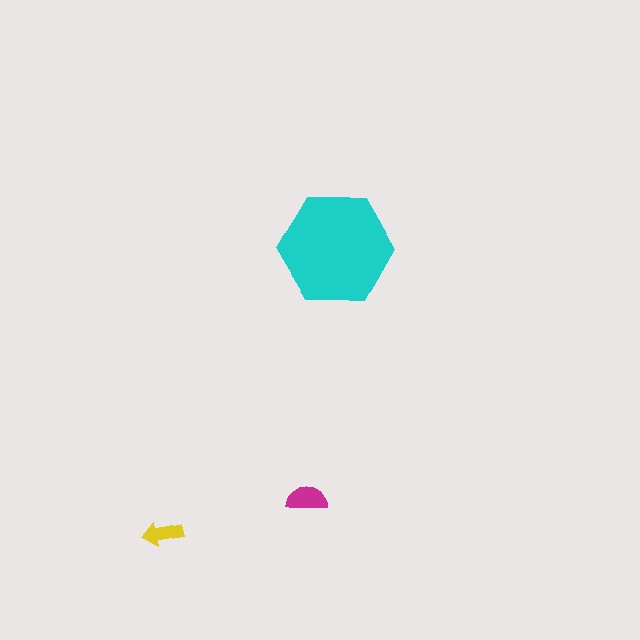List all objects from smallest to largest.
The yellow arrow, the magenta semicircle, the cyan hexagon.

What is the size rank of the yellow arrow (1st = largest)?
3rd.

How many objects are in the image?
There are 3 objects in the image.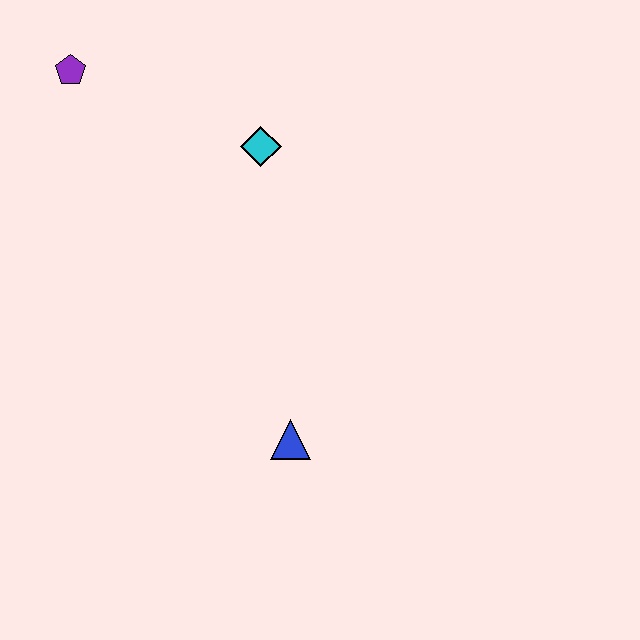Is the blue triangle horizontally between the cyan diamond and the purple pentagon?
No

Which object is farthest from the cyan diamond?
The blue triangle is farthest from the cyan diamond.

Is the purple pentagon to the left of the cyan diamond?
Yes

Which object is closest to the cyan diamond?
The purple pentagon is closest to the cyan diamond.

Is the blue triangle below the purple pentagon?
Yes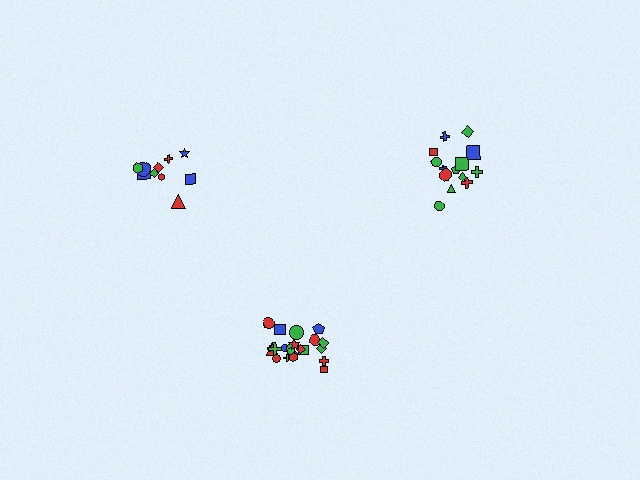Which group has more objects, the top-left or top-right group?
The top-right group.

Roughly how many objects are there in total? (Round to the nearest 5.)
Roughly 45 objects in total.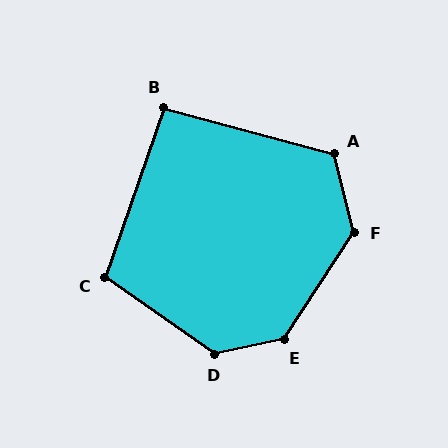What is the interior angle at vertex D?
Approximately 133 degrees (obtuse).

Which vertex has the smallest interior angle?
B, at approximately 94 degrees.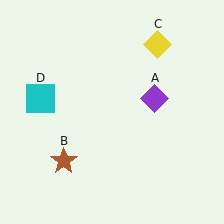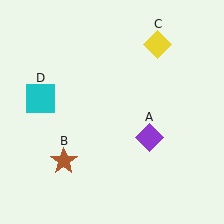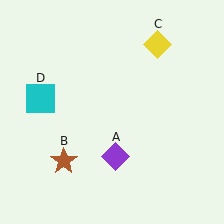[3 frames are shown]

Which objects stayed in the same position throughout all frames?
Brown star (object B) and yellow diamond (object C) and cyan square (object D) remained stationary.